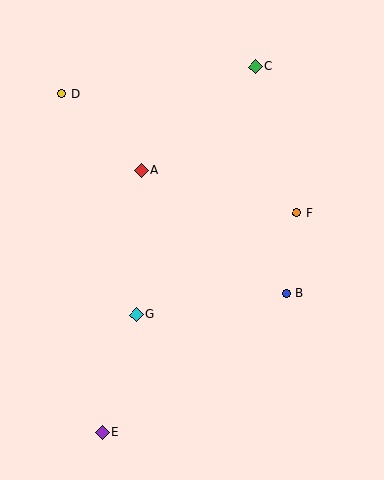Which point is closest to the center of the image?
Point A at (141, 171) is closest to the center.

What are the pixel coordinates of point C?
Point C is at (255, 66).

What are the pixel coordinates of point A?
Point A is at (141, 171).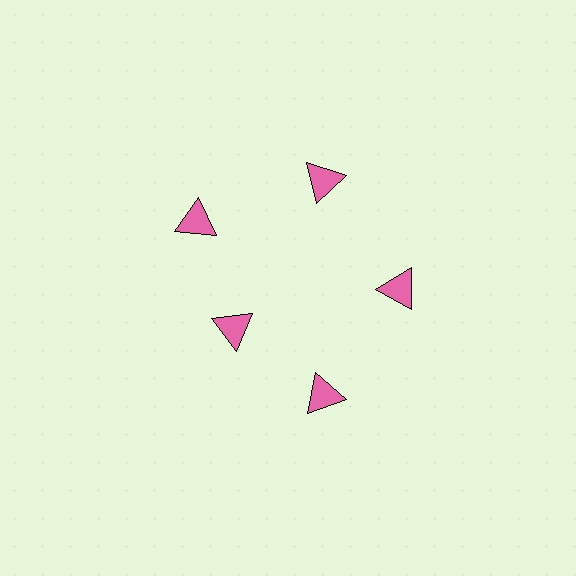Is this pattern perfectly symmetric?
No. The 5 pink triangles are arranged in a ring, but one element near the 8 o'clock position is pulled inward toward the center, breaking the 5-fold rotational symmetry.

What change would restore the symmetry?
The symmetry would be restored by moving it outward, back onto the ring so that all 5 triangles sit at equal angles and equal distance from the center.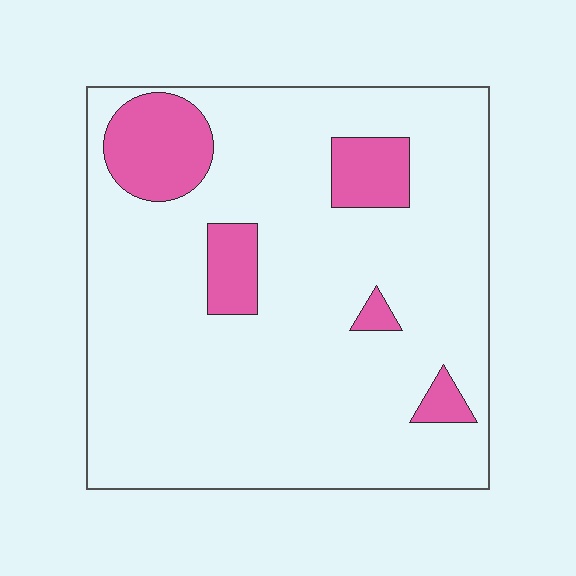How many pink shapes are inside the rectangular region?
5.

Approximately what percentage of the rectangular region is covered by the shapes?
Approximately 15%.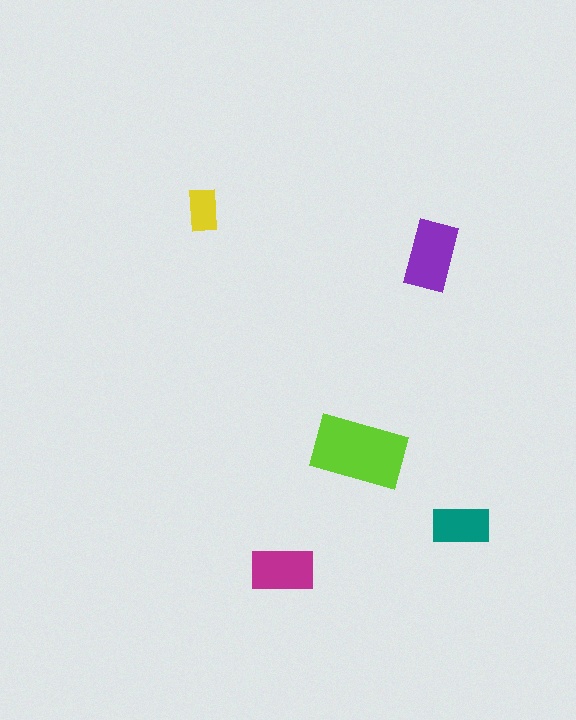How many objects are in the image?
There are 5 objects in the image.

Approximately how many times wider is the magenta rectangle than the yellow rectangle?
About 1.5 times wider.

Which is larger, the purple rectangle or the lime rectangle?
The lime one.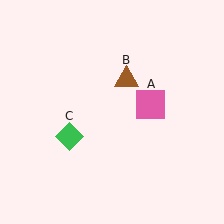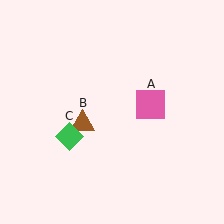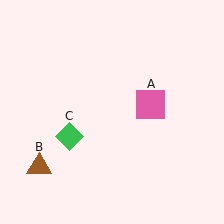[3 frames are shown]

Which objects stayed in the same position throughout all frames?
Pink square (object A) and green diamond (object C) remained stationary.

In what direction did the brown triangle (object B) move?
The brown triangle (object B) moved down and to the left.